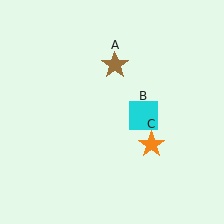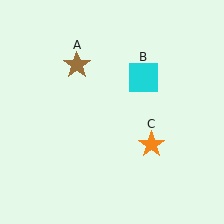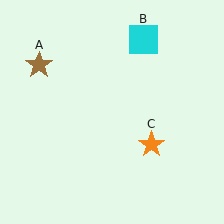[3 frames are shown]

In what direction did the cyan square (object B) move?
The cyan square (object B) moved up.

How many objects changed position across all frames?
2 objects changed position: brown star (object A), cyan square (object B).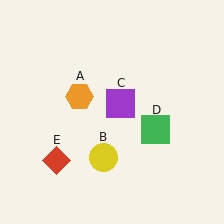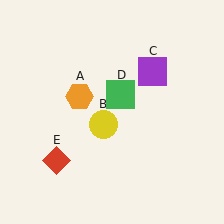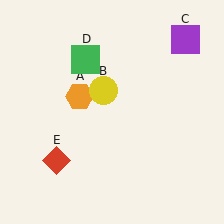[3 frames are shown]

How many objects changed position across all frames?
3 objects changed position: yellow circle (object B), purple square (object C), green square (object D).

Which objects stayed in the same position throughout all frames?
Orange hexagon (object A) and red diamond (object E) remained stationary.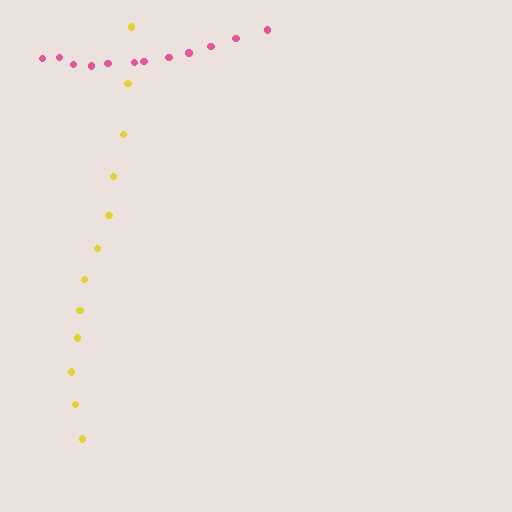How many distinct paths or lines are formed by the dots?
There are 2 distinct paths.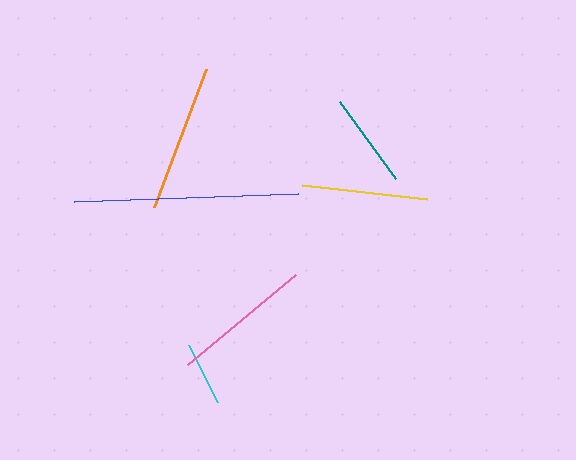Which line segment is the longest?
The blue line is the longest at approximately 224 pixels.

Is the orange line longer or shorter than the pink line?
The orange line is longer than the pink line.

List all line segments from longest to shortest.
From longest to shortest: blue, orange, pink, yellow, teal, cyan.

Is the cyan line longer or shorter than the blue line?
The blue line is longer than the cyan line.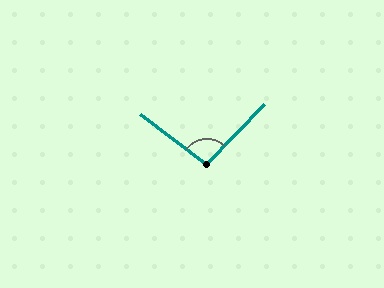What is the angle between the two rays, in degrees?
Approximately 96 degrees.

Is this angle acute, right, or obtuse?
It is obtuse.